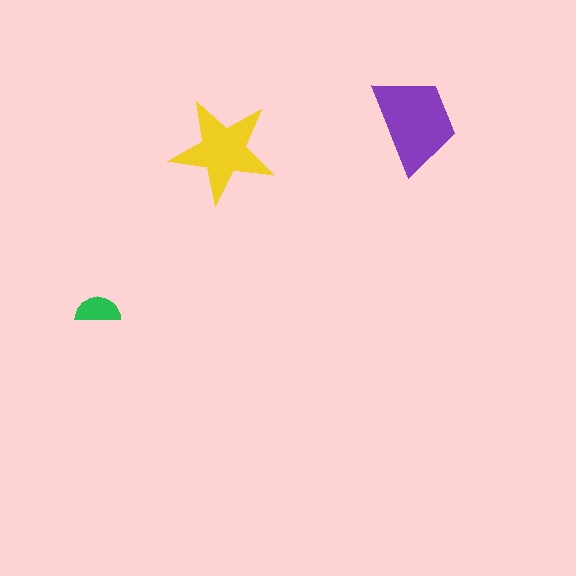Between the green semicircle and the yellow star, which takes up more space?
The yellow star.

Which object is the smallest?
The green semicircle.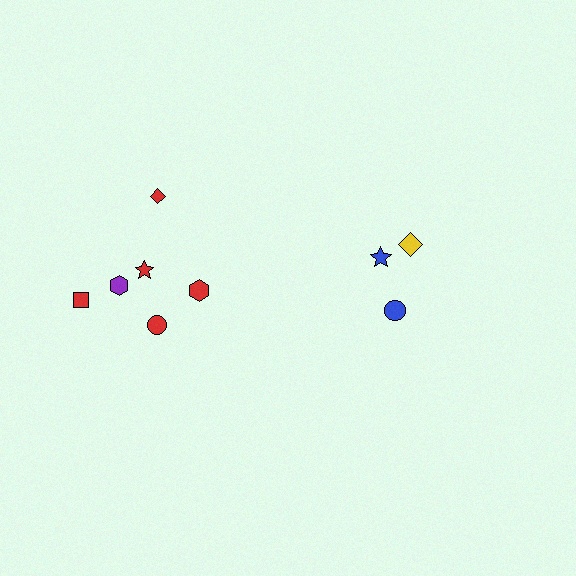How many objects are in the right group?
There are 3 objects.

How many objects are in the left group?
There are 6 objects.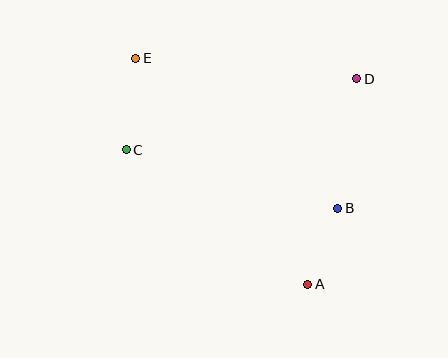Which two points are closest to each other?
Points A and B are closest to each other.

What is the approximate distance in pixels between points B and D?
The distance between B and D is approximately 131 pixels.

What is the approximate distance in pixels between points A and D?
The distance between A and D is approximately 211 pixels.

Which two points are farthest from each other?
Points A and E are farthest from each other.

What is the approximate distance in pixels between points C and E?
The distance between C and E is approximately 92 pixels.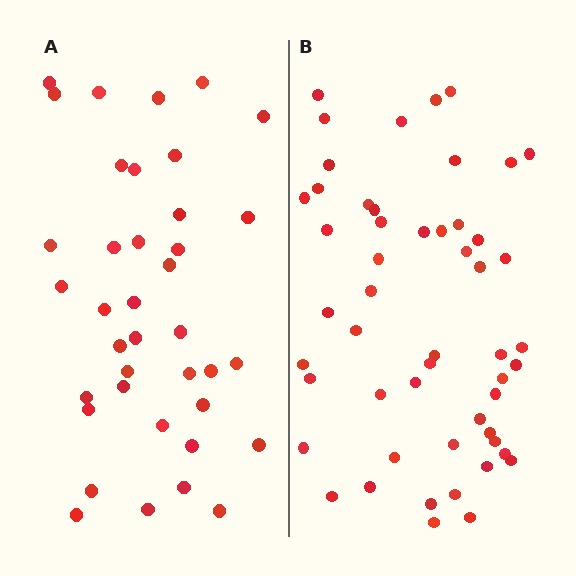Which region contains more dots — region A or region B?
Region B (the right region) has more dots.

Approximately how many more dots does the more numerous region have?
Region B has approximately 15 more dots than region A.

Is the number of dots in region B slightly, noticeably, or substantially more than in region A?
Region B has noticeably more, but not dramatically so. The ratio is roughly 1.4 to 1.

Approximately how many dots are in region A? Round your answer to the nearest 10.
About 40 dots. (The exact count is 38, which rounds to 40.)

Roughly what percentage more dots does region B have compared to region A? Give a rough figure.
About 35% more.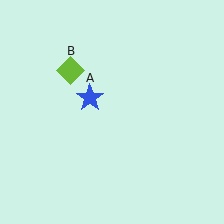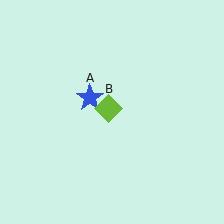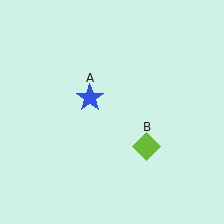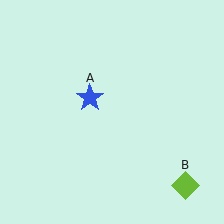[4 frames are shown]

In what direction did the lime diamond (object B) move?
The lime diamond (object B) moved down and to the right.